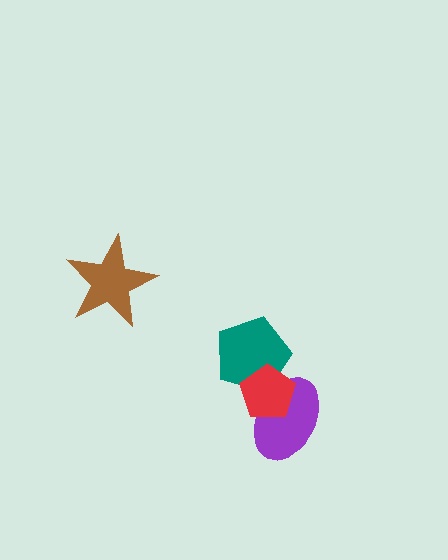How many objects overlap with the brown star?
0 objects overlap with the brown star.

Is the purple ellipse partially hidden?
Yes, it is partially covered by another shape.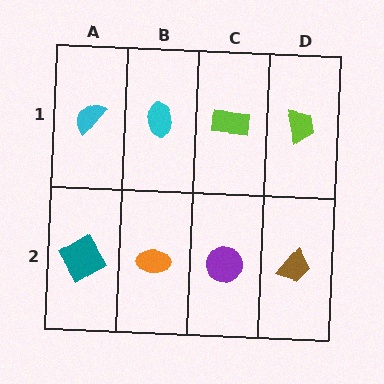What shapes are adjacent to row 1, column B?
An orange ellipse (row 2, column B), a cyan semicircle (row 1, column A), a lime rectangle (row 1, column C).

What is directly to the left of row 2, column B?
A teal diamond.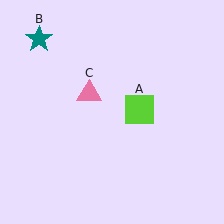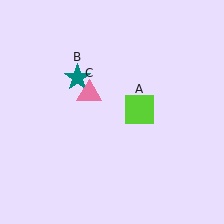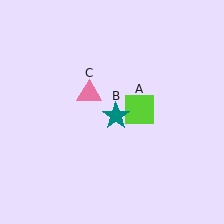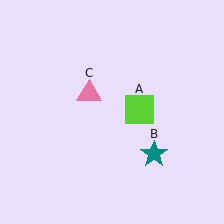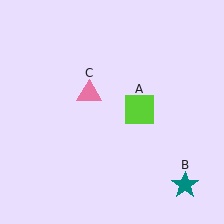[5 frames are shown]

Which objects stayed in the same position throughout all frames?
Lime square (object A) and pink triangle (object C) remained stationary.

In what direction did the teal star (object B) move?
The teal star (object B) moved down and to the right.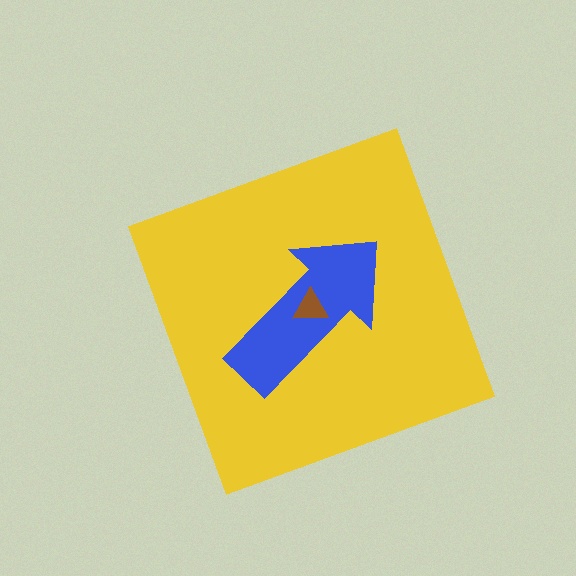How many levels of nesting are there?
3.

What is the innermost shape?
The brown triangle.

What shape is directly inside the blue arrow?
The brown triangle.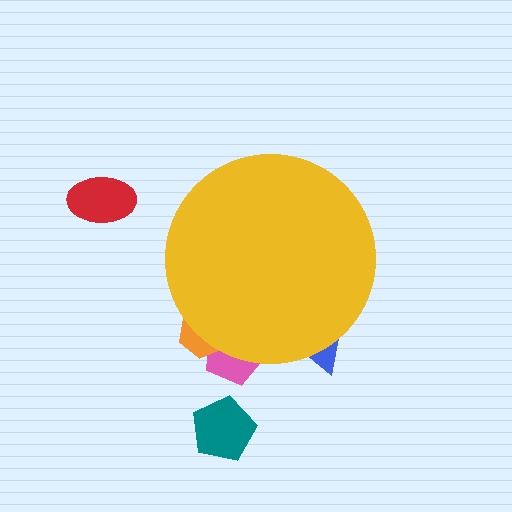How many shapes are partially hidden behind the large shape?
3 shapes are partially hidden.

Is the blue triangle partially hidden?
Yes, the blue triangle is partially hidden behind the yellow circle.